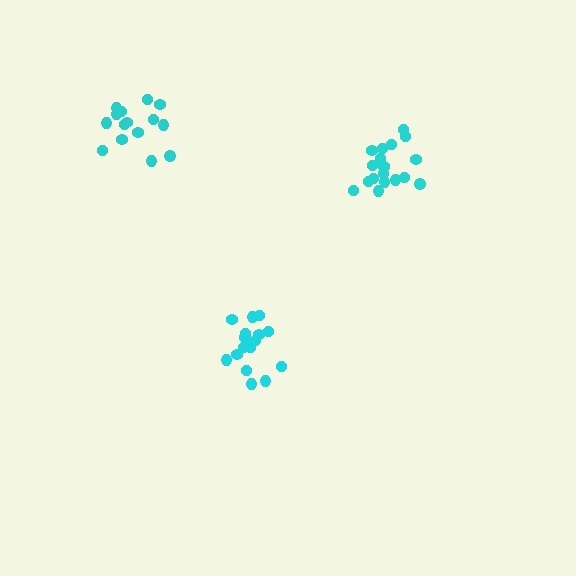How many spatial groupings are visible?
There are 3 spatial groupings.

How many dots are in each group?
Group 1: 15 dots, Group 2: 18 dots, Group 3: 17 dots (50 total).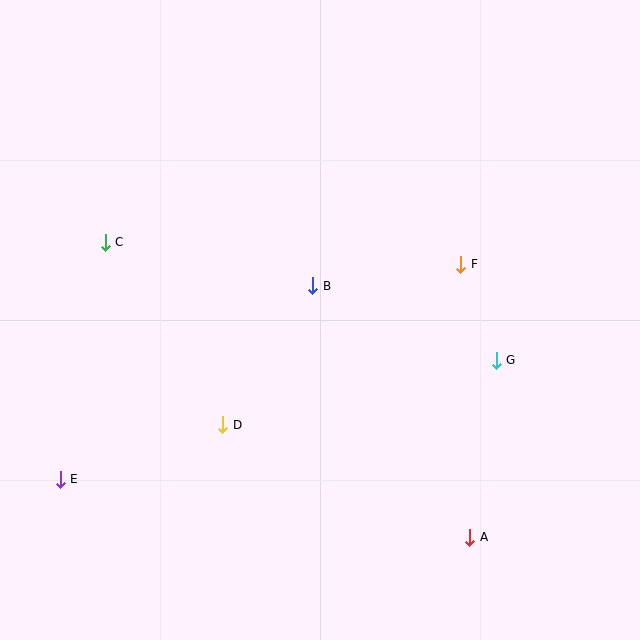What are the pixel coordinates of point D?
Point D is at (223, 425).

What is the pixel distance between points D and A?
The distance between D and A is 272 pixels.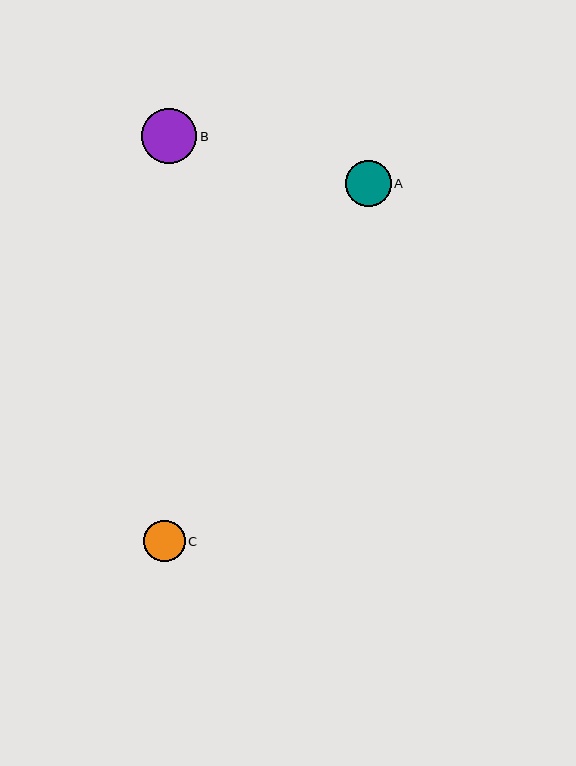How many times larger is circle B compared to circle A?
Circle B is approximately 1.2 times the size of circle A.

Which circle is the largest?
Circle B is the largest with a size of approximately 55 pixels.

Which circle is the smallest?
Circle C is the smallest with a size of approximately 41 pixels.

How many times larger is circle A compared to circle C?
Circle A is approximately 1.1 times the size of circle C.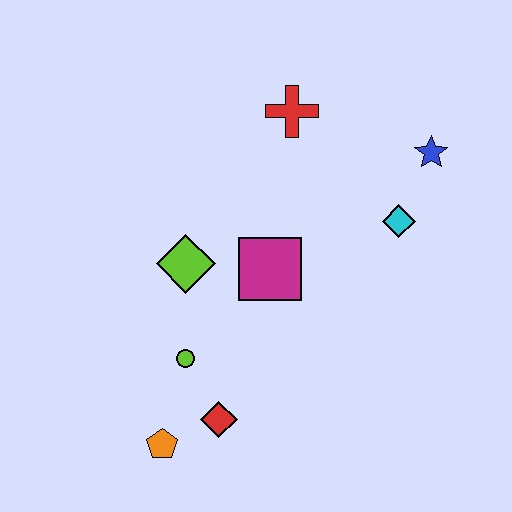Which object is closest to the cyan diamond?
The blue star is closest to the cyan diamond.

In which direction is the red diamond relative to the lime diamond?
The red diamond is below the lime diamond.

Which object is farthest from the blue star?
The orange pentagon is farthest from the blue star.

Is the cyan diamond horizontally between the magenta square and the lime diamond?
No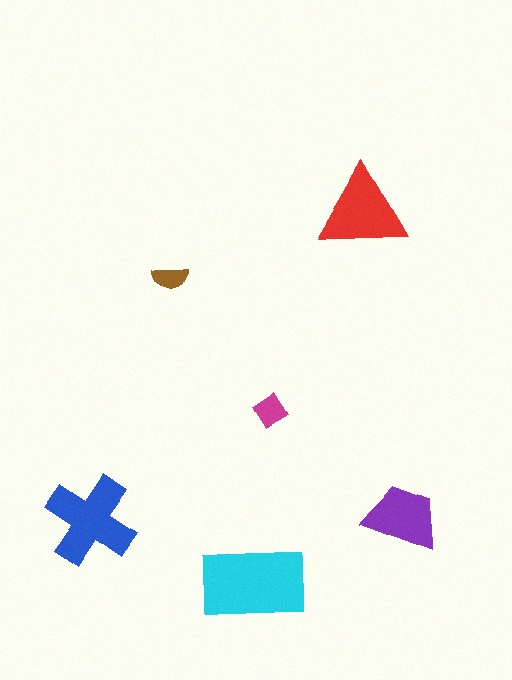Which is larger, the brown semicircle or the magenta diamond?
The magenta diamond.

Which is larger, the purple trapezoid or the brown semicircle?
The purple trapezoid.